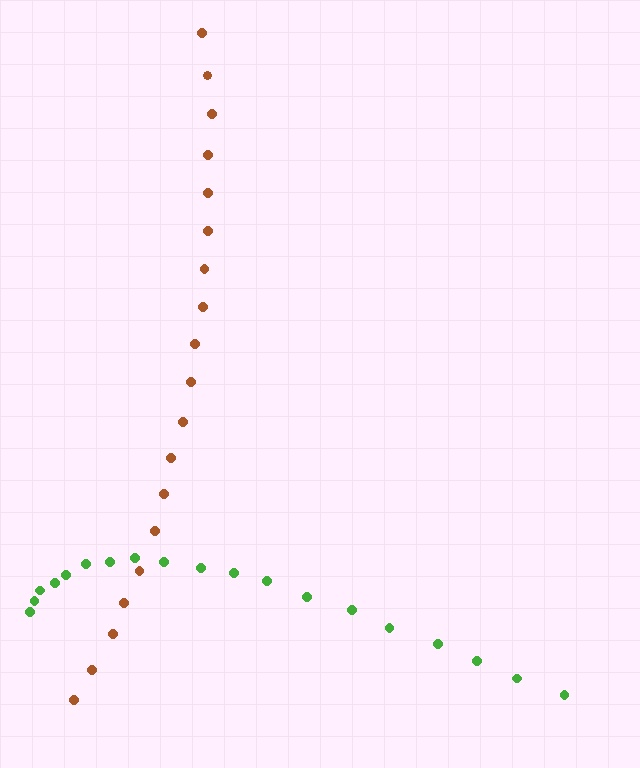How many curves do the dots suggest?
There are 2 distinct paths.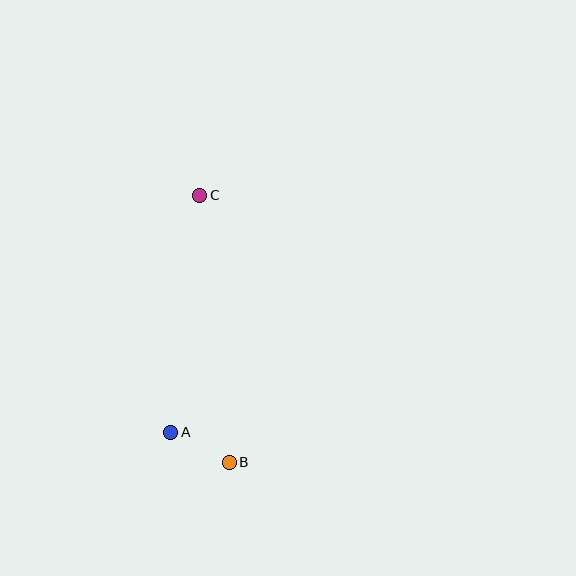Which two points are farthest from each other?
Points B and C are farthest from each other.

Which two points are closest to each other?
Points A and B are closest to each other.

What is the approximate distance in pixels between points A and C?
The distance between A and C is approximately 239 pixels.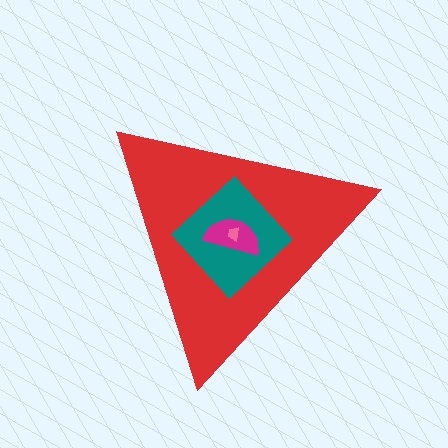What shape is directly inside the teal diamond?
The magenta semicircle.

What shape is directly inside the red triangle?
The teal diamond.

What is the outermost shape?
The red triangle.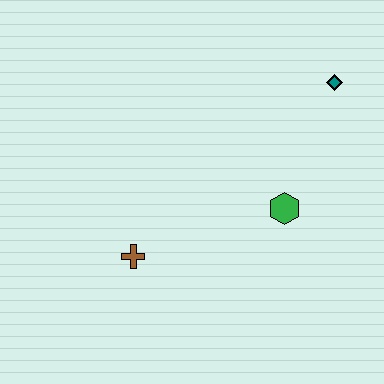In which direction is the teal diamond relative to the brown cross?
The teal diamond is to the right of the brown cross.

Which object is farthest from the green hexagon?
The brown cross is farthest from the green hexagon.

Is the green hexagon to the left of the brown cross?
No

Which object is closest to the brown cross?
The green hexagon is closest to the brown cross.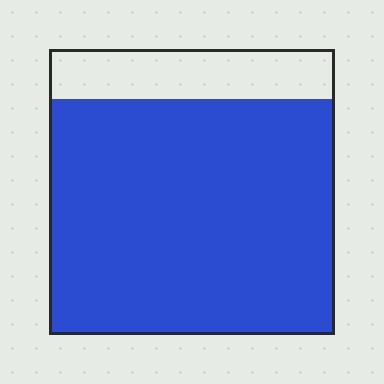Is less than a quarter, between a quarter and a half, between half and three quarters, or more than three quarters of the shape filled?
More than three quarters.